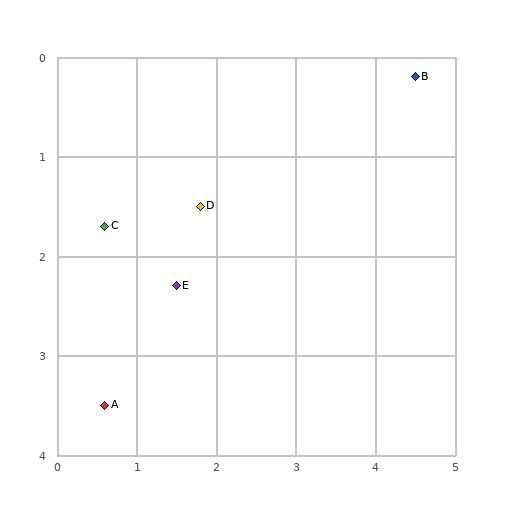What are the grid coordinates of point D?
Point D is at approximately (1.8, 1.5).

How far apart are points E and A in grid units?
Points E and A are about 1.5 grid units apart.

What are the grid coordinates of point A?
Point A is at approximately (0.6, 3.5).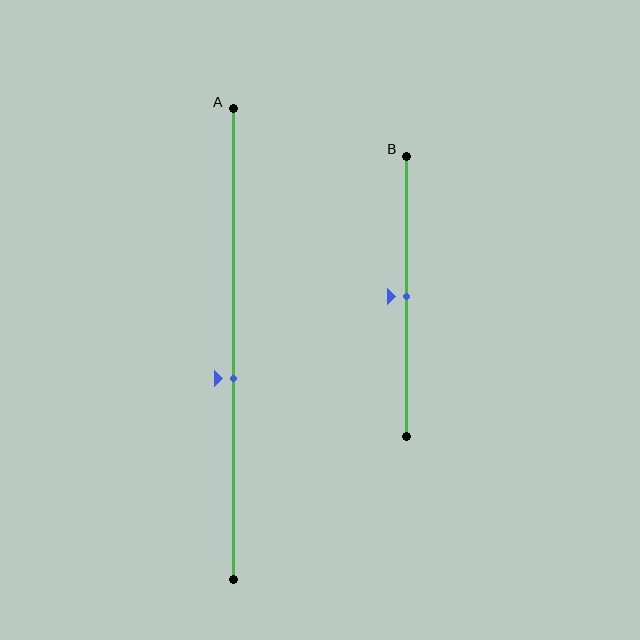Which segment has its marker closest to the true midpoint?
Segment B has its marker closest to the true midpoint.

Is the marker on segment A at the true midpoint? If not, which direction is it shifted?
No, the marker on segment A is shifted downward by about 7% of the segment length.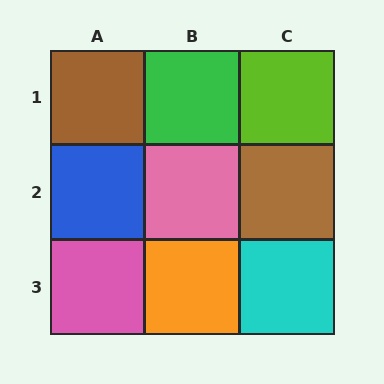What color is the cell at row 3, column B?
Orange.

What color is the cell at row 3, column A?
Pink.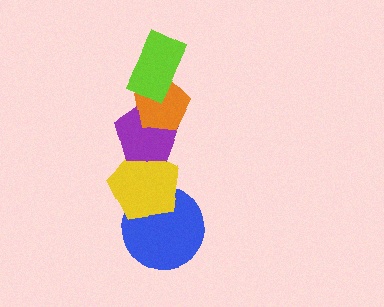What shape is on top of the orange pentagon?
The lime rectangle is on top of the orange pentagon.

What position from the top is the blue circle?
The blue circle is 5th from the top.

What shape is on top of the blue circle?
The yellow pentagon is on top of the blue circle.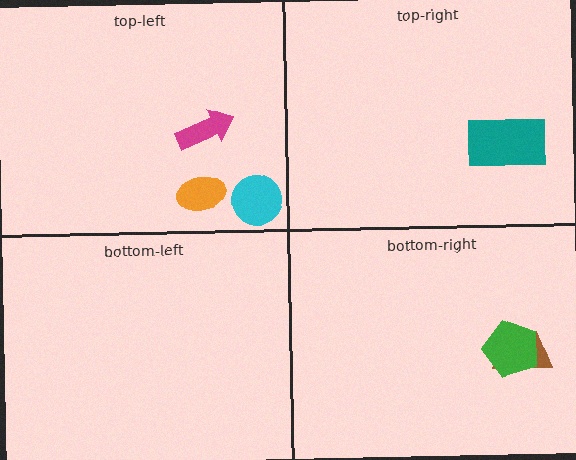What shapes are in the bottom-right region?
The brown trapezoid, the green pentagon.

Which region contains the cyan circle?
The top-left region.